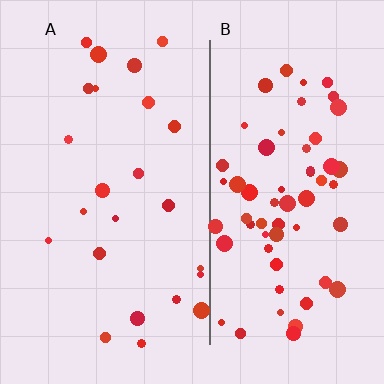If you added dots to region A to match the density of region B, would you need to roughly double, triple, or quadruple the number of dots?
Approximately triple.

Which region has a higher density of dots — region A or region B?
B (the right).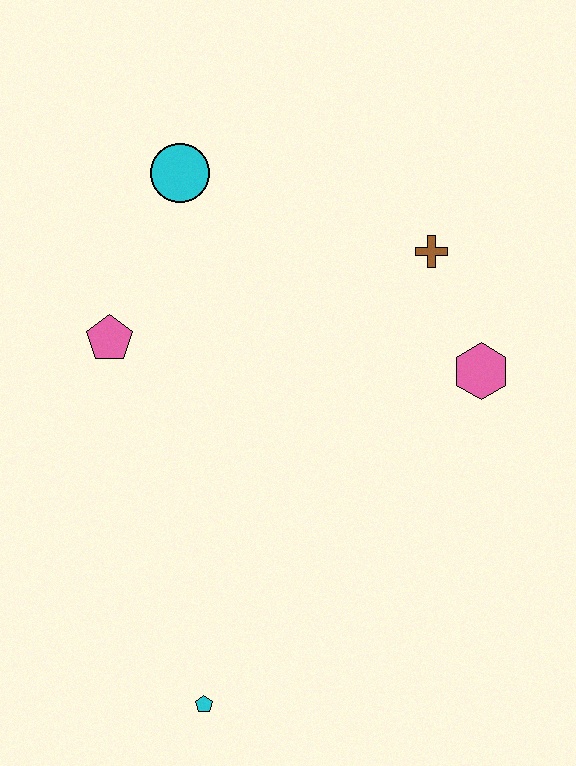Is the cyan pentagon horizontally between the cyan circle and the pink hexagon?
Yes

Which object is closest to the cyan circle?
The pink pentagon is closest to the cyan circle.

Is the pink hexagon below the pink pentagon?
Yes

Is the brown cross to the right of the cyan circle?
Yes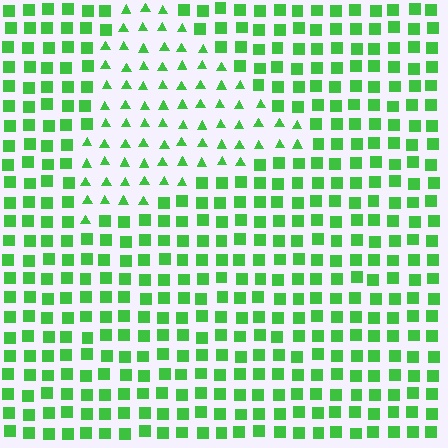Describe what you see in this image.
The image is filled with small green elements arranged in a uniform grid. A triangle-shaped region contains triangles, while the surrounding area contains squares. The boundary is defined purely by the change in element shape.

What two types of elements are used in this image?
The image uses triangles inside the triangle region and squares outside it.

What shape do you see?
I see a triangle.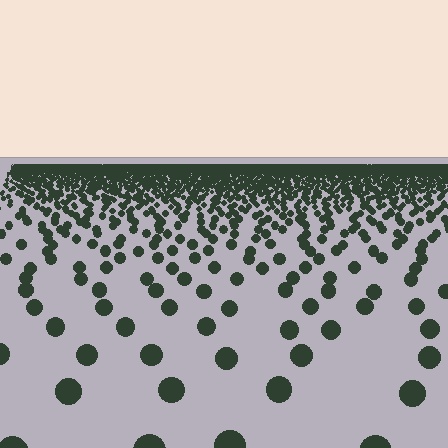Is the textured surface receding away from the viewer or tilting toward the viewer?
The surface is receding away from the viewer. Texture elements get smaller and denser toward the top.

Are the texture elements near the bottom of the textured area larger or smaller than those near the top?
Larger. Near the bottom, elements are closer to the viewer and appear at a bigger on-screen size.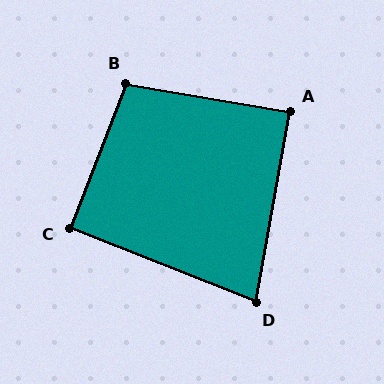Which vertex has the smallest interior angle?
D, at approximately 79 degrees.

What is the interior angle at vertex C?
Approximately 91 degrees (approximately right).